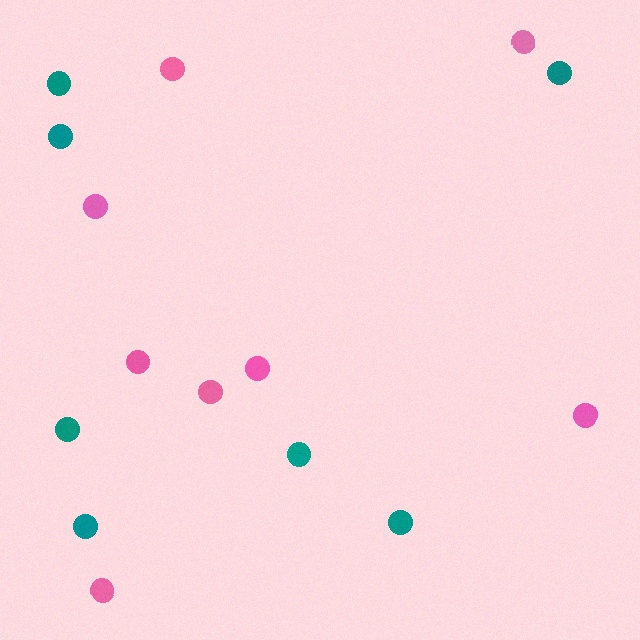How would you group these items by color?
There are 2 groups: one group of teal circles (7) and one group of pink circles (8).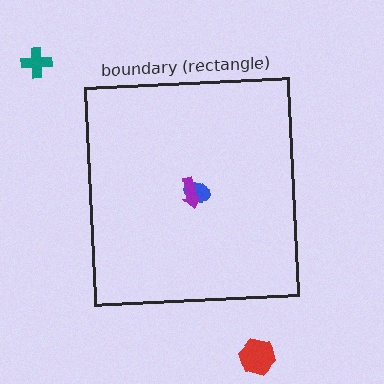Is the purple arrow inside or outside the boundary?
Inside.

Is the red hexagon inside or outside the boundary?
Outside.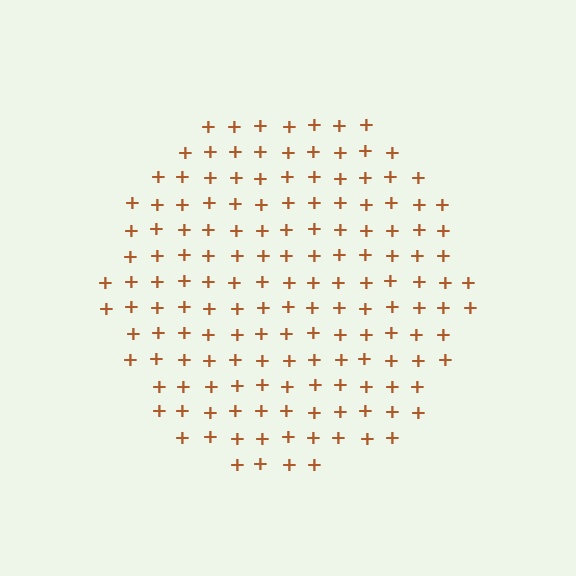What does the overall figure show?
The overall figure shows a circle.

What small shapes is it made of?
It is made of small plus signs.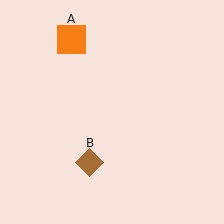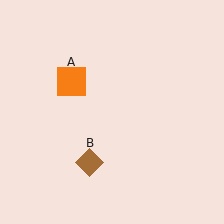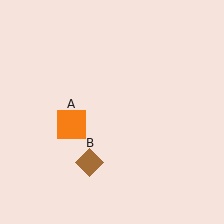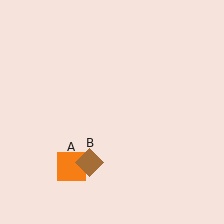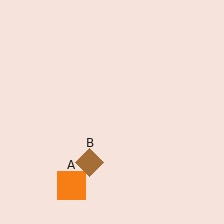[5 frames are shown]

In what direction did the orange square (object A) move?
The orange square (object A) moved down.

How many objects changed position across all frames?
1 object changed position: orange square (object A).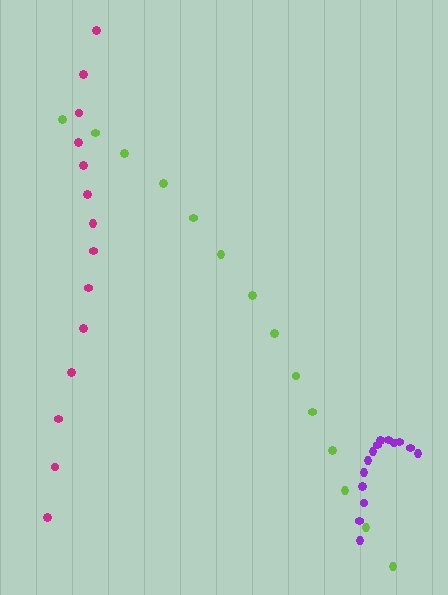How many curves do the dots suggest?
There are 3 distinct paths.